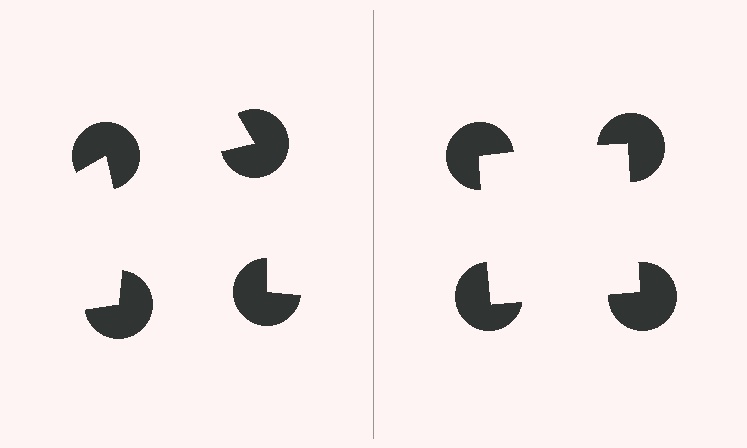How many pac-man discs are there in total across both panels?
8 — 4 on each side.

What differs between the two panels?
The pac-man discs are positioned identically on both sides; only the wedge orientations differ. On the right they align to a square; on the left they are misaligned.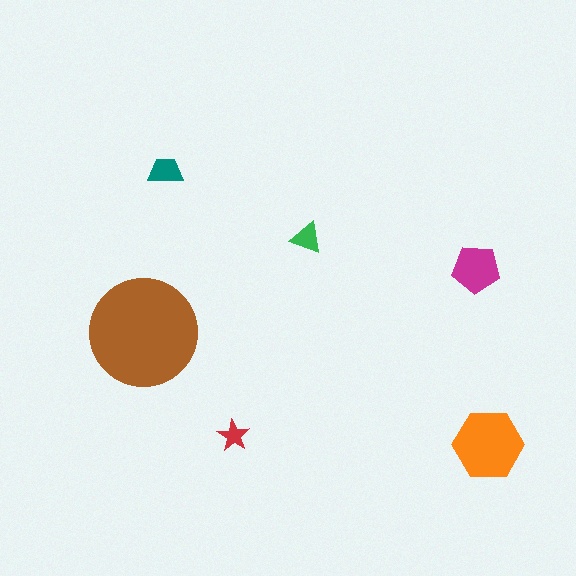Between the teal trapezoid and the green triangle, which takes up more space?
The teal trapezoid.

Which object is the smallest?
The red star.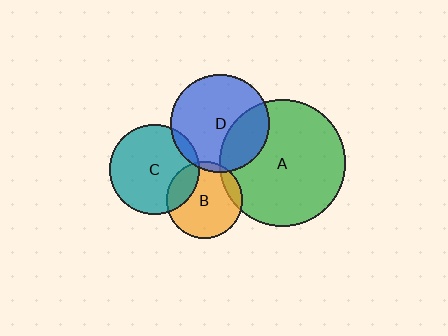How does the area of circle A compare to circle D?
Approximately 1.6 times.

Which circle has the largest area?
Circle A (green).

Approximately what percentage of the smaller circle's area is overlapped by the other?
Approximately 5%.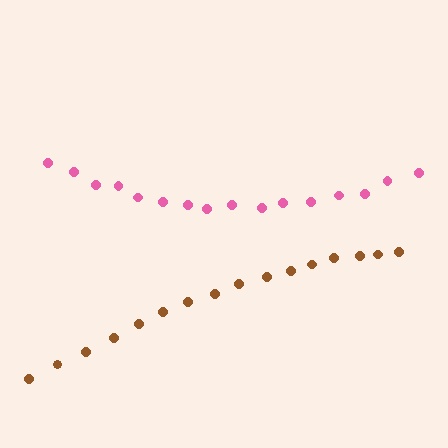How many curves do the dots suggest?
There are 2 distinct paths.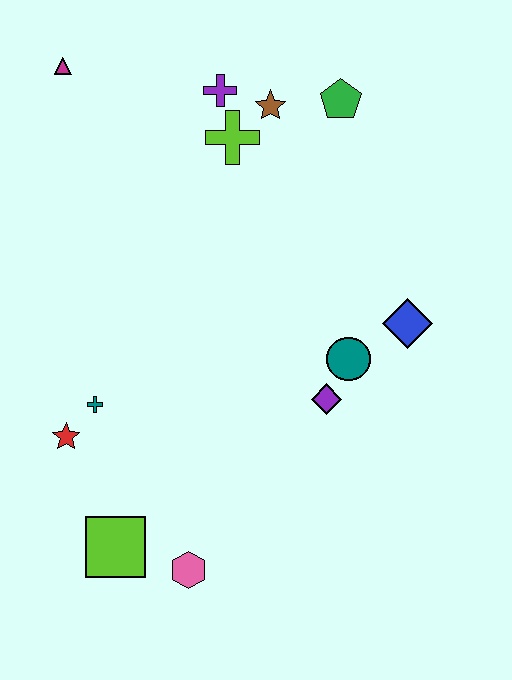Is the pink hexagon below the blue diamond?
Yes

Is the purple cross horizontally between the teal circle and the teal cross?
Yes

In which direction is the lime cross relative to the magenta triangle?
The lime cross is to the right of the magenta triangle.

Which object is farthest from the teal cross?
The green pentagon is farthest from the teal cross.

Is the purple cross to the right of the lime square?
Yes